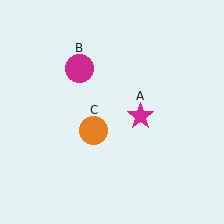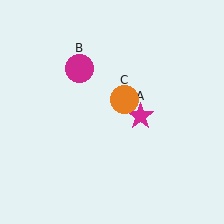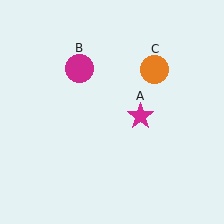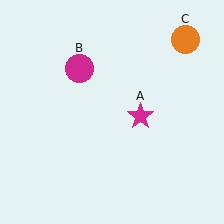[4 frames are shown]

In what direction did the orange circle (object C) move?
The orange circle (object C) moved up and to the right.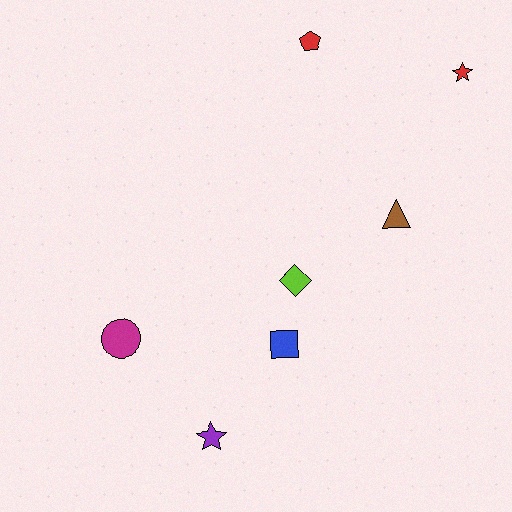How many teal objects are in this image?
There are no teal objects.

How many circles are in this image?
There is 1 circle.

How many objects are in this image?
There are 7 objects.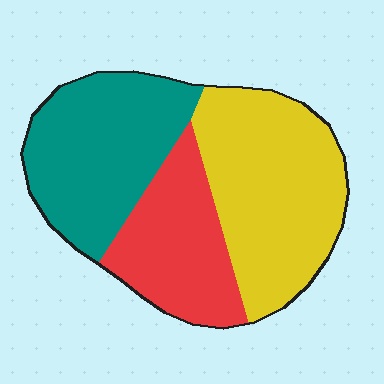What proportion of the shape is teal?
Teal covers 34% of the shape.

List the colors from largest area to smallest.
From largest to smallest: yellow, teal, red.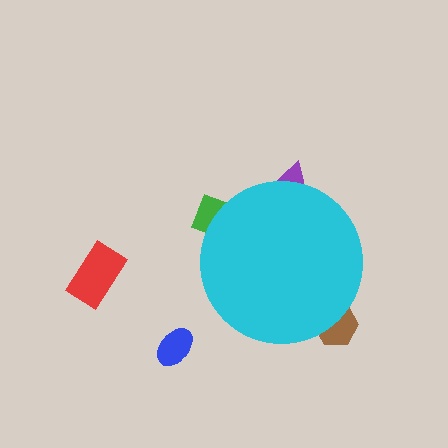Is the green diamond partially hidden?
Yes, the green diamond is partially hidden behind the cyan circle.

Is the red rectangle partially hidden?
No, the red rectangle is fully visible.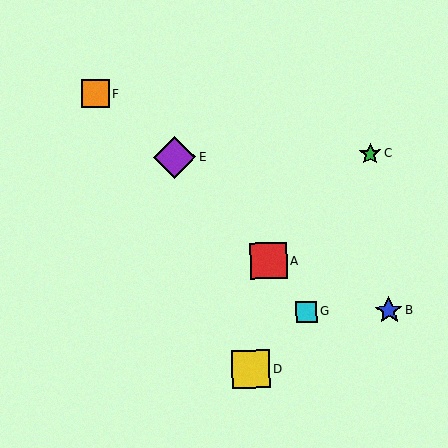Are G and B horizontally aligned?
Yes, both are at y≈312.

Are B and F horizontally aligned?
No, B is at y≈311 and F is at y≈94.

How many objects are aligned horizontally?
2 objects (B, G) are aligned horizontally.